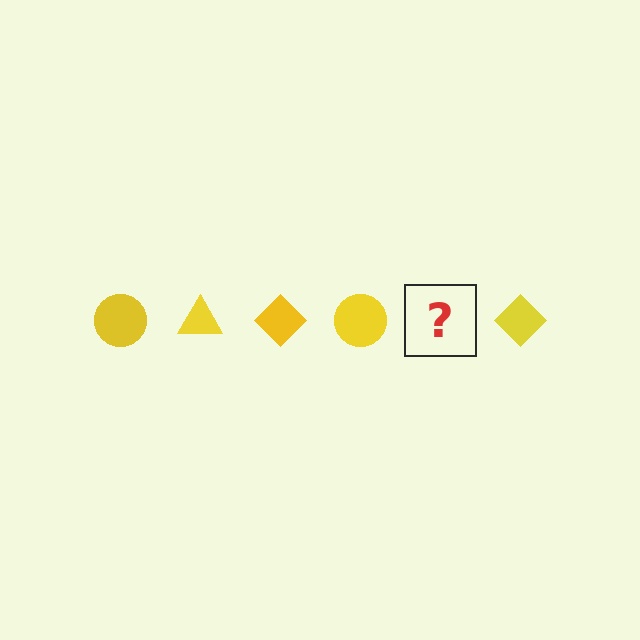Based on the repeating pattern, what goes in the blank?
The blank should be a yellow triangle.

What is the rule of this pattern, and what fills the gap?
The rule is that the pattern cycles through circle, triangle, diamond shapes in yellow. The gap should be filled with a yellow triangle.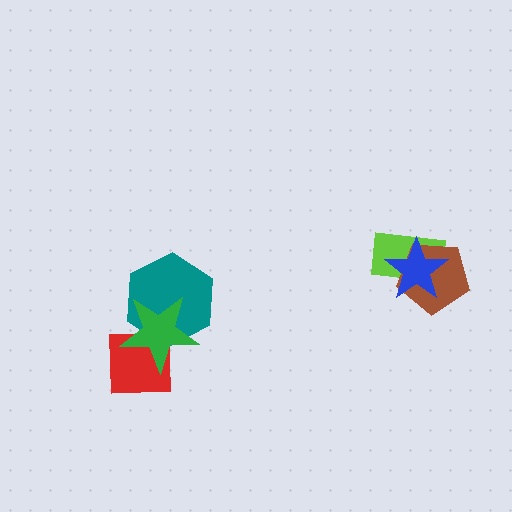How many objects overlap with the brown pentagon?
2 objects overlap with the brown pentagon.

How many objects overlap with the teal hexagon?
2 objects overlap with the teal hexagon.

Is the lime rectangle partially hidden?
Yes, it is partially covered by another shape.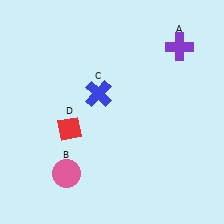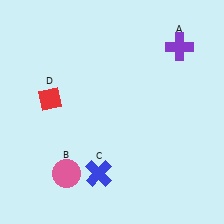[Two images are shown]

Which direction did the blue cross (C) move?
The blue cross (C) moved down.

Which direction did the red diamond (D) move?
The red diamond (D) moved up.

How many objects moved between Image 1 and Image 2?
2 objects moved between the two images.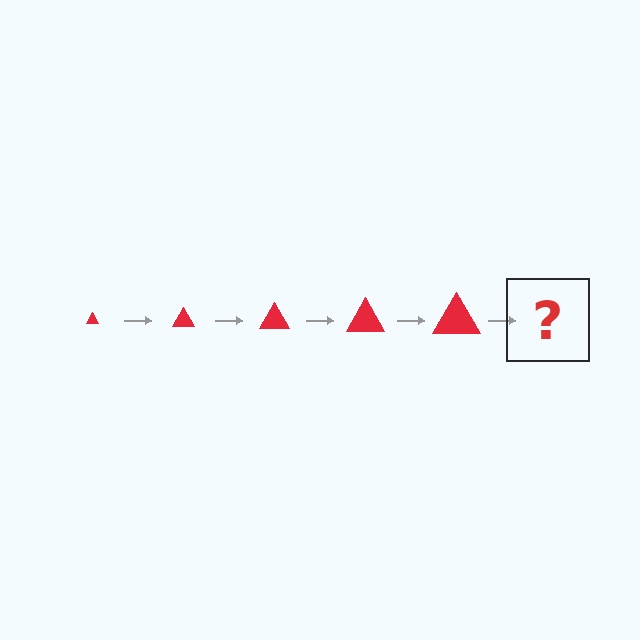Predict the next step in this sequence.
The next step is a red triangle, larger than the previous one.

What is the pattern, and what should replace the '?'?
The pattern is that the triangle gets progressively larger each step. The '?' should be a red triangle, larger than the previous one.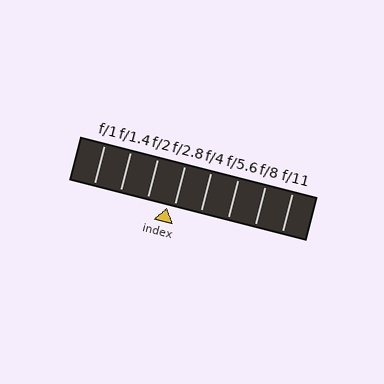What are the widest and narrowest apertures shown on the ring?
The widest aperture shown is f/1 and the narrowest is f/11.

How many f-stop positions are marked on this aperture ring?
There are 8 f-stop positions marked.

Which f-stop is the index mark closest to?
The index mark is closest to f/2.8.